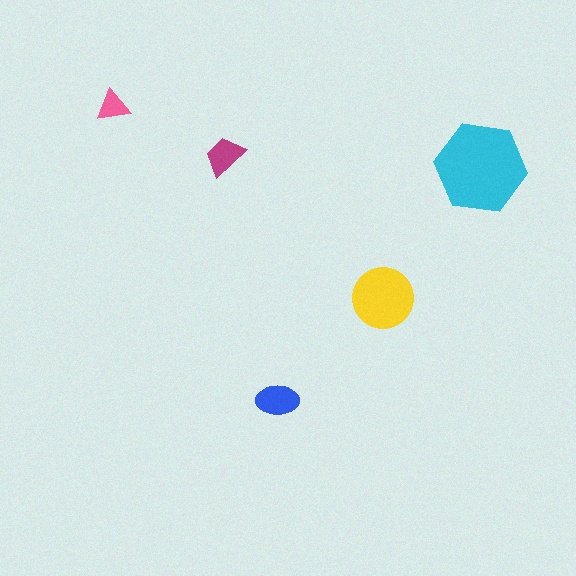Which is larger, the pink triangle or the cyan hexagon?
The cyan hexagon.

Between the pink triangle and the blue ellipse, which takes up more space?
The blue ellipse.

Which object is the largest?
The cyan hexagon.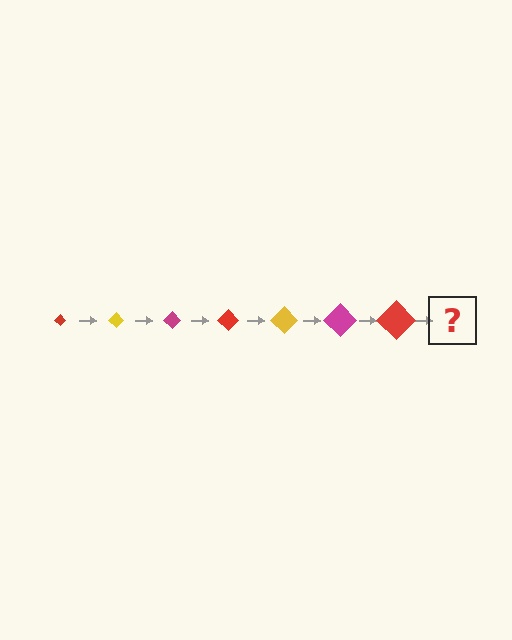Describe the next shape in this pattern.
It should be a yellow diamond, larger than the previous one.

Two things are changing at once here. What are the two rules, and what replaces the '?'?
The two rules are that the diamond grows larger each step and the color cycles through red, yellow, and magenta. The '?' should be a yellow diamond, larger than the previous one.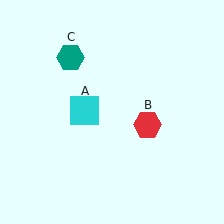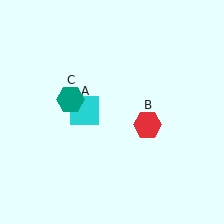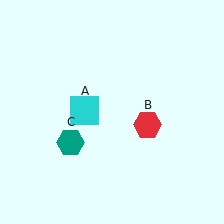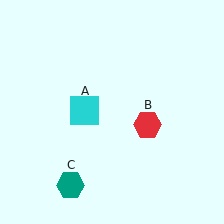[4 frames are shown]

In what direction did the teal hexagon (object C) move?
The teal hexagon (object C) moved down.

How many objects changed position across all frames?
1 object changed position: teal hexagon (object C).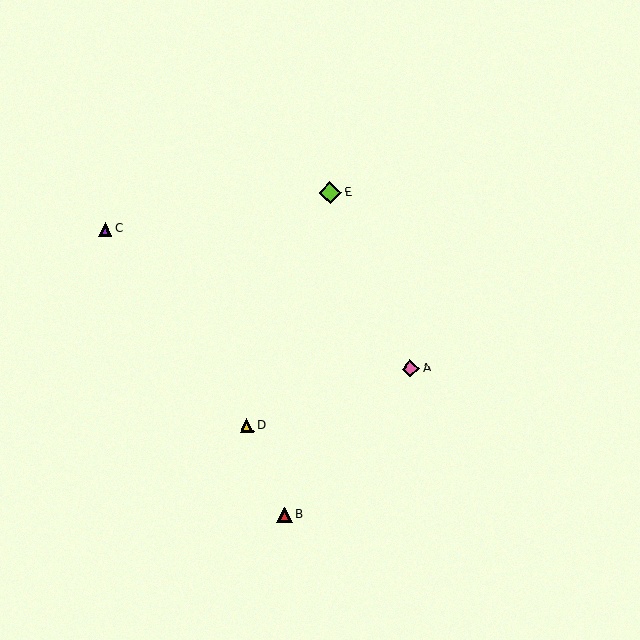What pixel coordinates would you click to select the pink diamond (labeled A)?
Click at (410, 368) to select the pink diamond A.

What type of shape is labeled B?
Shape B is a red triangle.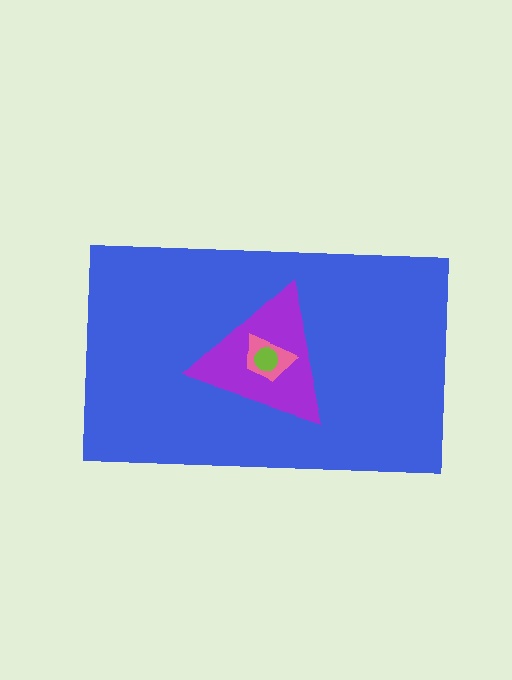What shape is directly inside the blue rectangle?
The purple triangle.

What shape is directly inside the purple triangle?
The pink trapezoid.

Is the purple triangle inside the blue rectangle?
Yes.